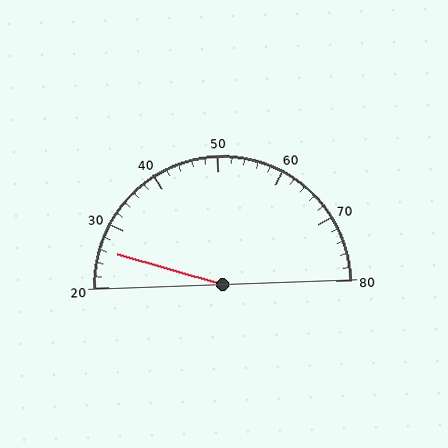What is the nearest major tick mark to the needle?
The nearest major tick mark is 30.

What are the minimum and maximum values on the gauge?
The gauge ranges from 20 to 80.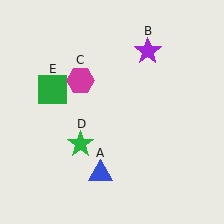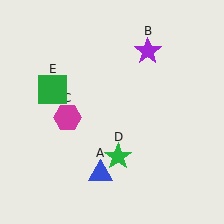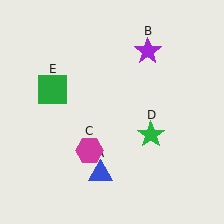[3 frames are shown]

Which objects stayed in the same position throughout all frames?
Blue triangle (object A) and purple star (object B) and green square (object E) remained stationary.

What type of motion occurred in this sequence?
The magenta hexagon (object C), green star (object D) rotated counterclockwise around the center of the scene.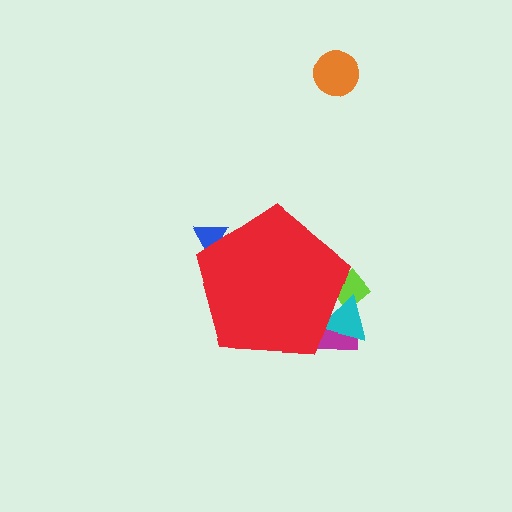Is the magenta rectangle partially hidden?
Yes, the magenta rectangle is partially hidden behind the red pentagon.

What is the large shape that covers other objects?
A red pentagon.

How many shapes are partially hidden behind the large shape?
4 shapes are partially hidden.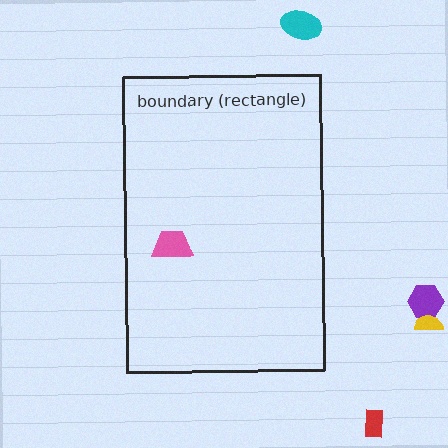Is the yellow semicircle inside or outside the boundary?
Outside.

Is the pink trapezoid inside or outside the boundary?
Inside.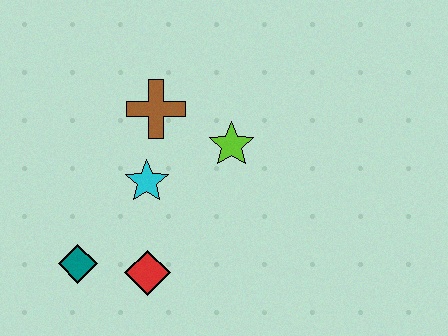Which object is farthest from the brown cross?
The teal diamond is farthest from the brown cross.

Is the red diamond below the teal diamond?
Yes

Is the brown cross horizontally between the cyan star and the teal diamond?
No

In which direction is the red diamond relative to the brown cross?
The red diamond is below the brown cross.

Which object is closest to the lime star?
The brown cross is closest to the lime star.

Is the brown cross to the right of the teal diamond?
Yes